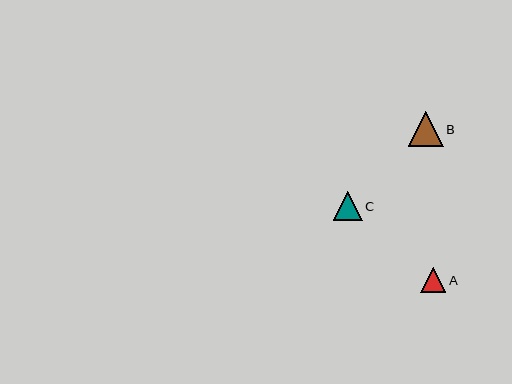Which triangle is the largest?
Triangle B is the largest with a size of approximately 35 pixels.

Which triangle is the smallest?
Triangle A is the smallest with a size of approximately 25 pixels.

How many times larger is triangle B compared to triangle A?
Triangle B is approximately 1.4 times the size of triangle A.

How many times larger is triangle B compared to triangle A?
Triangle B is approximately 1.4 times the size of triangle A.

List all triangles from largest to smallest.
From largest to smallest: B, C, A.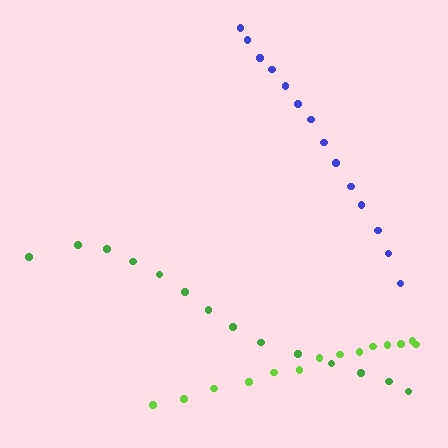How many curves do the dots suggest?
There are 3 distinct paths.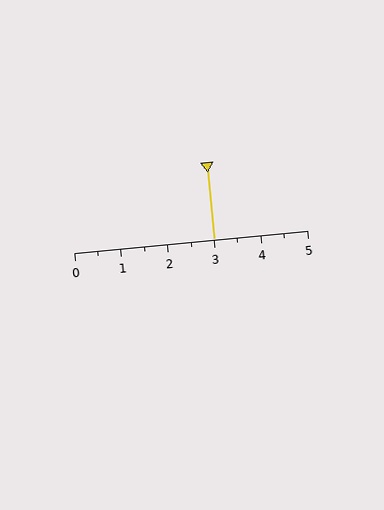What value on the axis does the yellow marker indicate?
The marker indicates approximately 3.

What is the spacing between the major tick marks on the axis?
The major ticks are spaced 1 apart.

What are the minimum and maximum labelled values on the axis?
The axis runs from 0 to 5.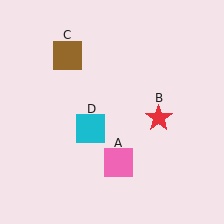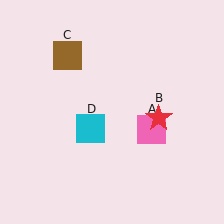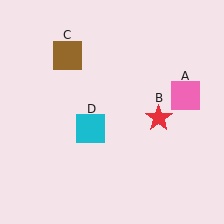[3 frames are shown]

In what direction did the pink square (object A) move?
The pink square (object A) moved up and to the right.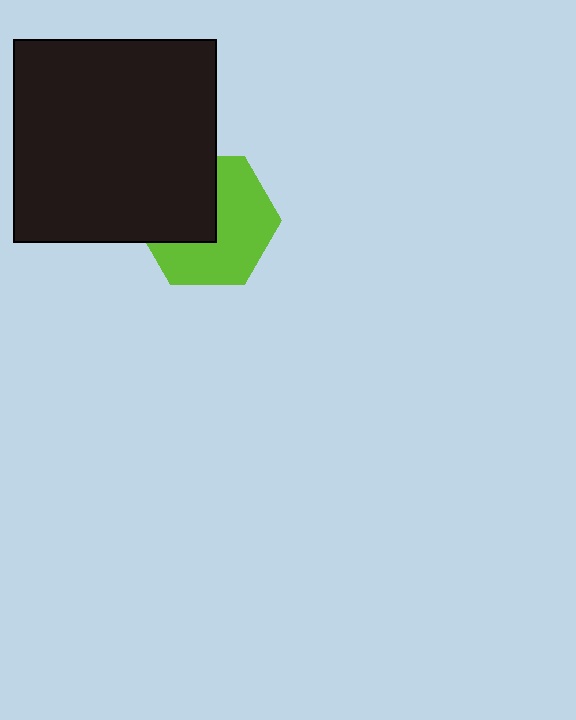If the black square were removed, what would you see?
You would see the complete lime hexagon.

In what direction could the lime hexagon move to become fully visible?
The lime hexagon could move toward the lower-right. That would shift it out from behind the black square entirely.